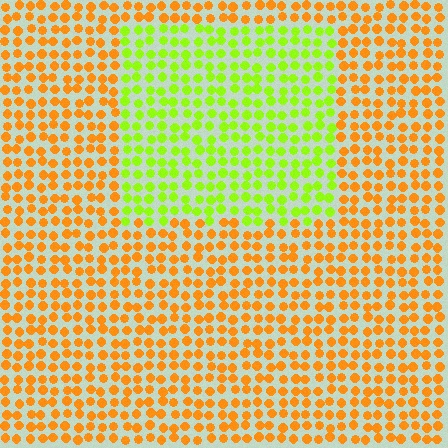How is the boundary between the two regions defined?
The boundary is defined purely by a slight shift in hue (about 56 degrees). Spacing, size, and orientation are identical on both sides.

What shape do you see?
I see a rectangle.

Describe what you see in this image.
The image is filled with small orange elements in a uniform arrangement. A rectangle-shaped region is visible where the elements are tinted to a slightly different hue, forming a subtle color boundary.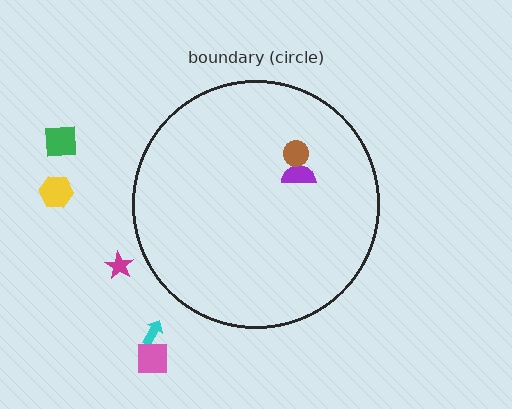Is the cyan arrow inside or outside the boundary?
Outside.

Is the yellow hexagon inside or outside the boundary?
Outside.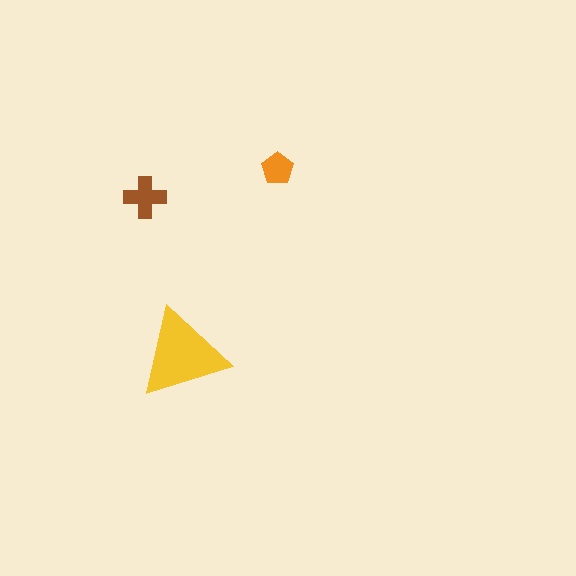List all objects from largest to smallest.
The yellow triangle, the brown cross, the orange pentagon.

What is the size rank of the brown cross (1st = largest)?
2nd.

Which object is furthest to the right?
The orange pentagon is rightmost.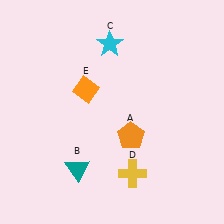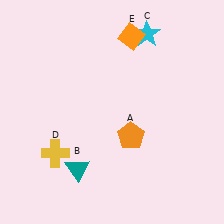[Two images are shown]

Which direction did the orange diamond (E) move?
The orange diamond (E) moved up.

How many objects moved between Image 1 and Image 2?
3 objects moved between the two images.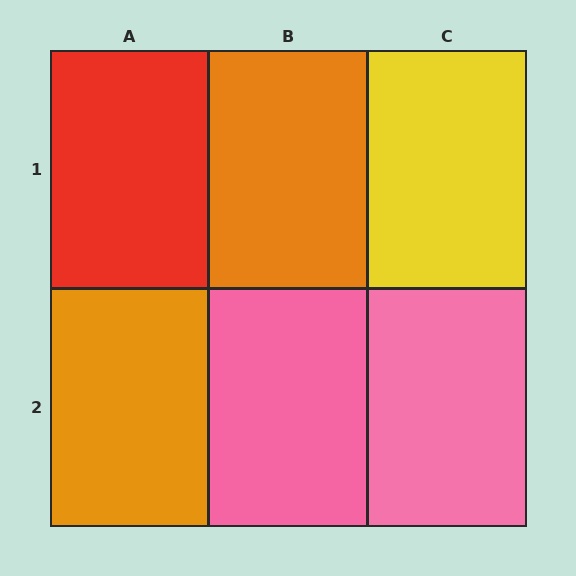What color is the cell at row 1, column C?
Yellow.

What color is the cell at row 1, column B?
Orange.